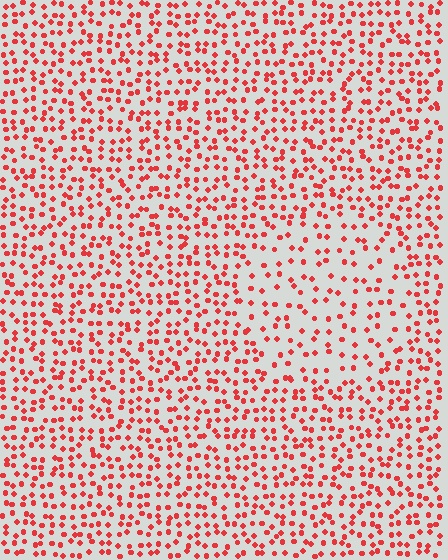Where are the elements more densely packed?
The elements are more densely packed outside the circle boundary.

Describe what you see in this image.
The image contains small red elements arranged at two different densities. A circle-shaped region is visible where the elements are less densely packed than the surrounding area.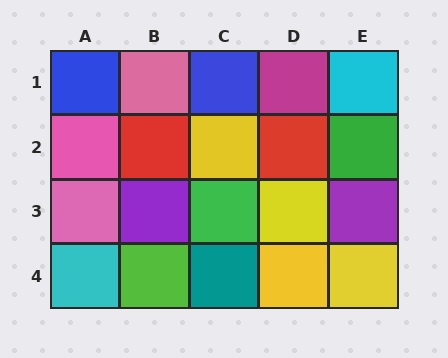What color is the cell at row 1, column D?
Magenta.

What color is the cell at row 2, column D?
Red.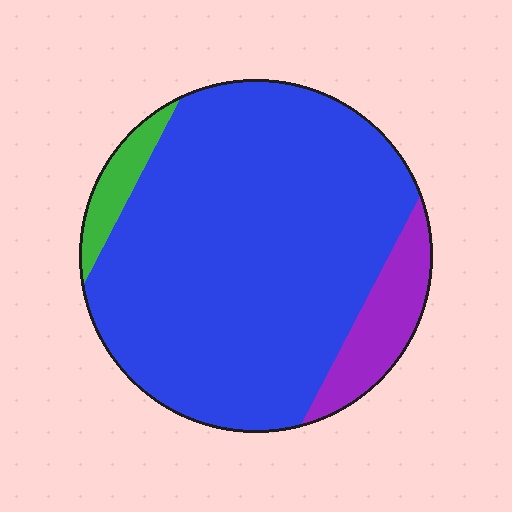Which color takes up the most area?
Blue, at roughly 85%.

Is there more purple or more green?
Purple.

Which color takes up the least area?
Green, at roughly 5%.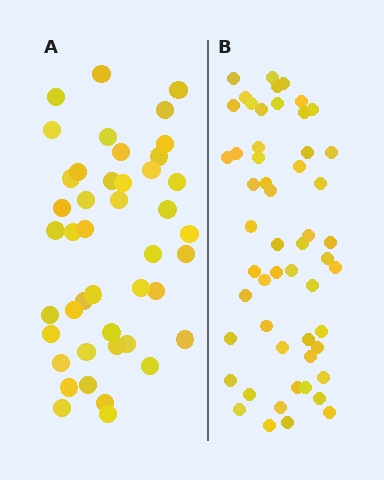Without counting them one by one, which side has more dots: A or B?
Region B (the right region) has more dots.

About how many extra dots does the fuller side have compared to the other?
Region B has roughly 10 or so more dots than region A.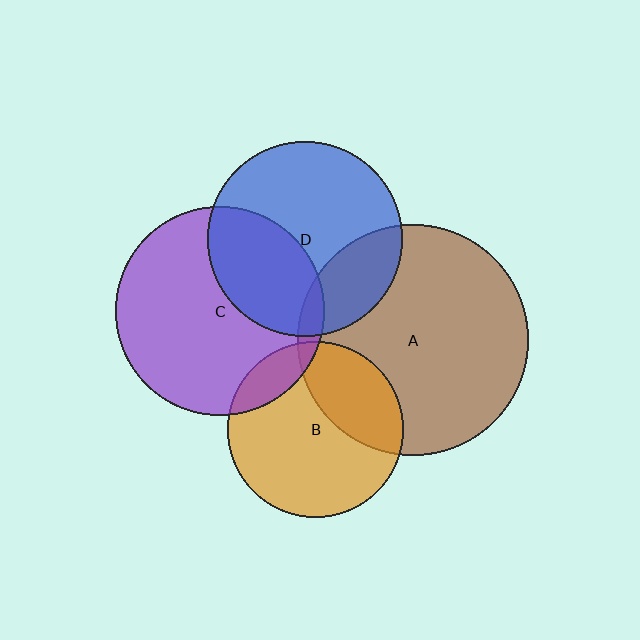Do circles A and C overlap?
Yes.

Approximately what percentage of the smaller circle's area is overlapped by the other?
Approximately 5%.